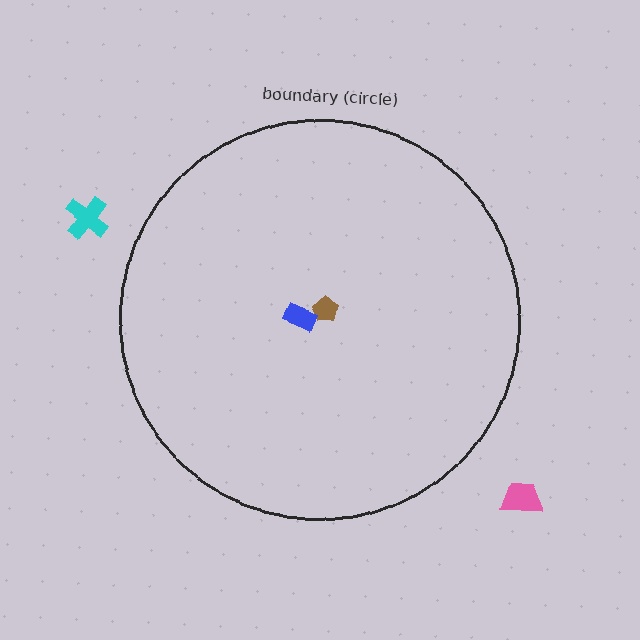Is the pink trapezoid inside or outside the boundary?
Outside.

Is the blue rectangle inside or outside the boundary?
Inside.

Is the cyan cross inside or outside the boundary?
Outside.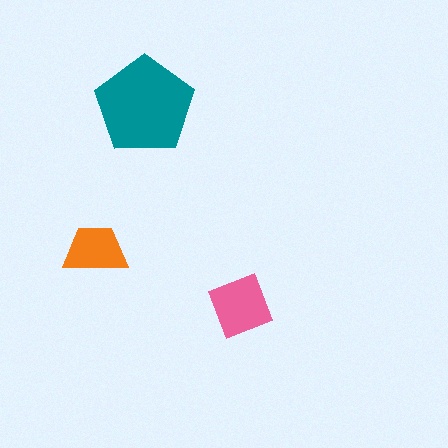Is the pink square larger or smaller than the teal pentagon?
Smaller.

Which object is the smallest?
The orange trapezoid.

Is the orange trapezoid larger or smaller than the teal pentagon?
Smaller.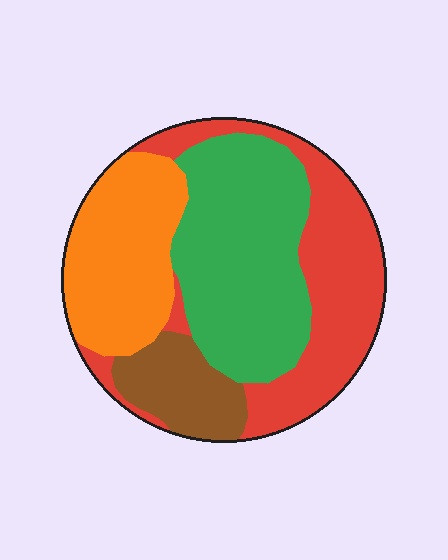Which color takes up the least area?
Brown, at roughly 10%.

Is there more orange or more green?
Green.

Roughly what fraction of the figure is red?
Red covers roughly 30% of the figure.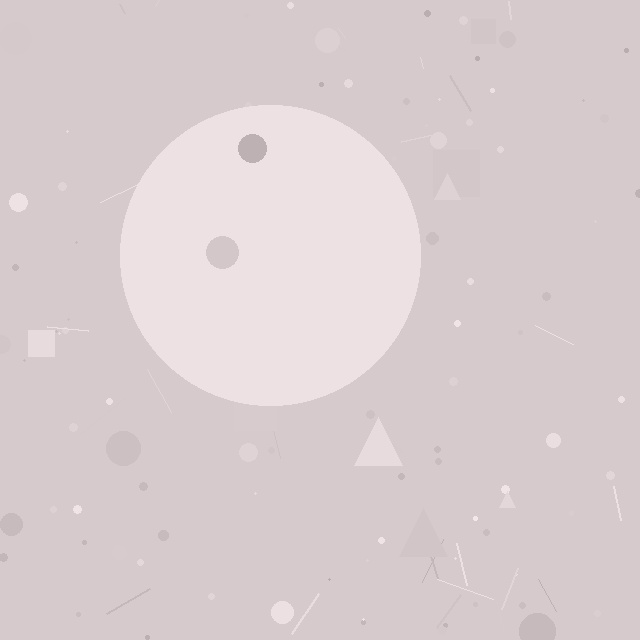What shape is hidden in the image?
A circle is hidden in the image.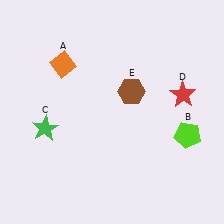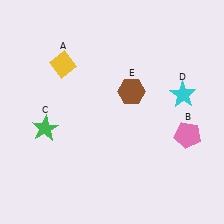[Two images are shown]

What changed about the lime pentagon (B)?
In Image 1, B is lime. In Image 2, it changed to pink.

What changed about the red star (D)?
In Image 1, D is red. In Image 2, it changed to cyan.